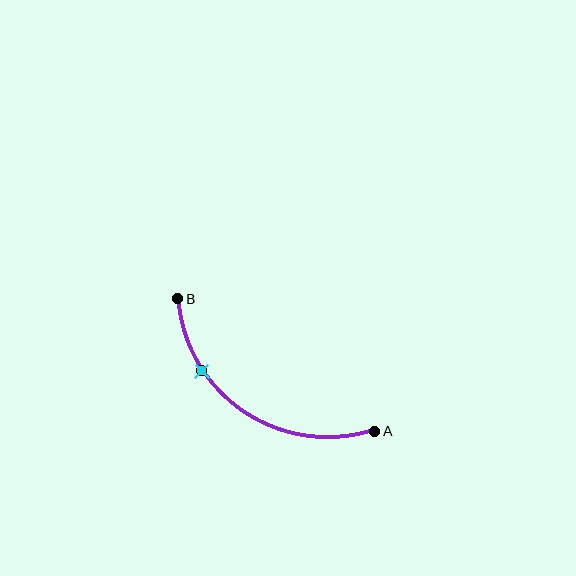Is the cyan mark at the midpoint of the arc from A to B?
No. The cyan mark lies on the arc but is closer to endpoint B. The arc midpoint would be at the point on the curve equidistant along the arc from both A and B.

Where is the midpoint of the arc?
The arc midpoint is the point on the curve farthest from the straight line joining A and B. It sits below and to the left of that line.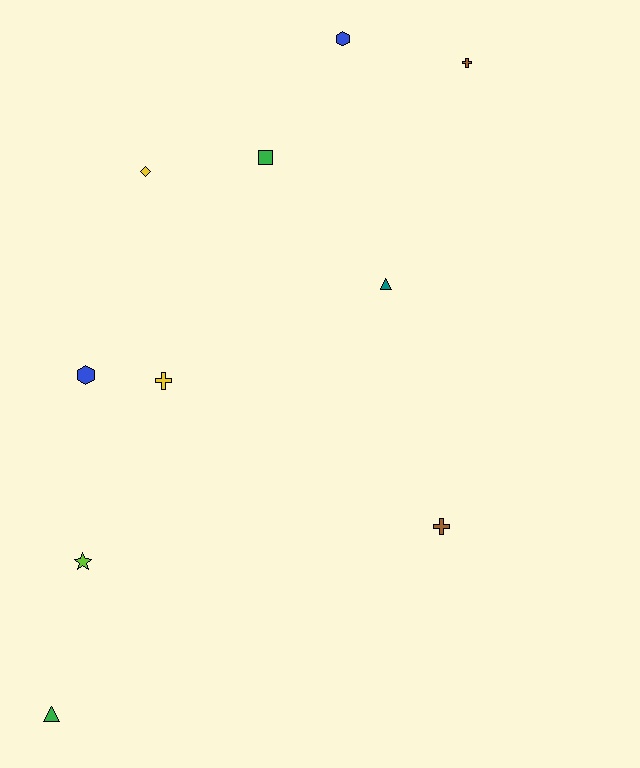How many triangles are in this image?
There are 2 triangles.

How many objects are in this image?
There are 10 objects.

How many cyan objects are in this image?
There are no cyan objects.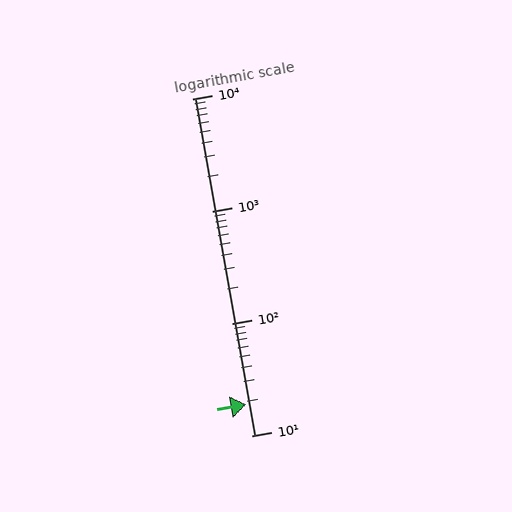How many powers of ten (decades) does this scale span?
The scale spans 3 decades, from 10 to 10000.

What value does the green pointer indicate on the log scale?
The pointer indicates approximately 19.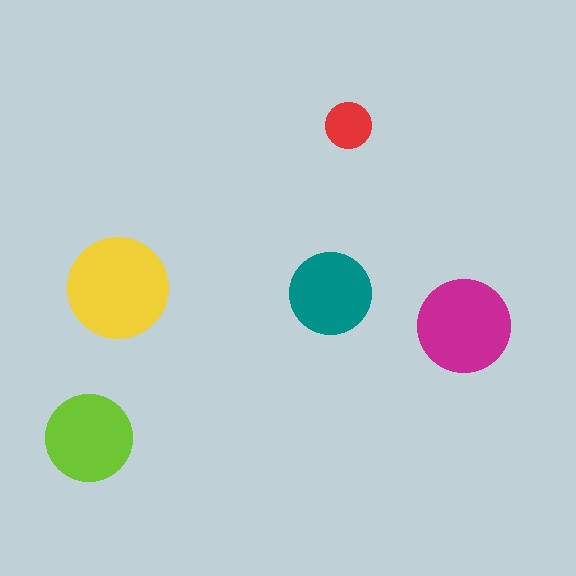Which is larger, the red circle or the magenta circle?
The magenta one.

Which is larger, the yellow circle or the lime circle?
The yellow one.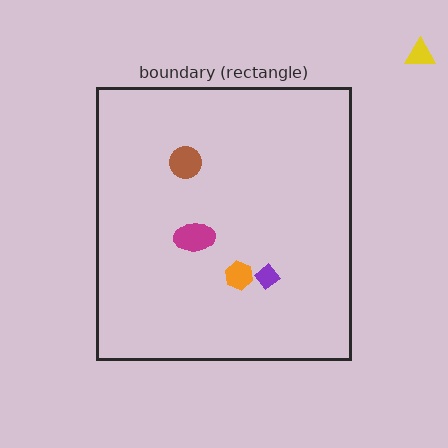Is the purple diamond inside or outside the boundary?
Inside.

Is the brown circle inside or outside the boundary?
Inside.